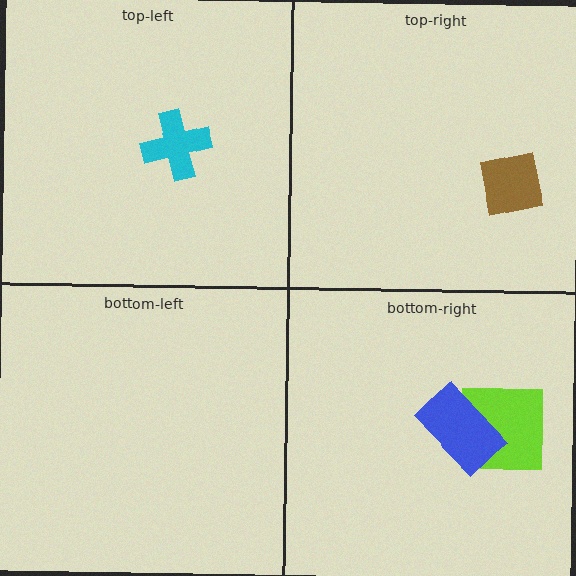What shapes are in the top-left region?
The cyan cross.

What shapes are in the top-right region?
The brown square.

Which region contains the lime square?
The bottom-right region.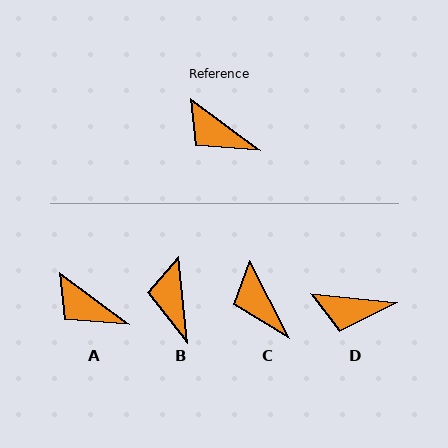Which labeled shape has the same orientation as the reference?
A.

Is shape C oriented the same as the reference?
No, it is off by about 26 degrees.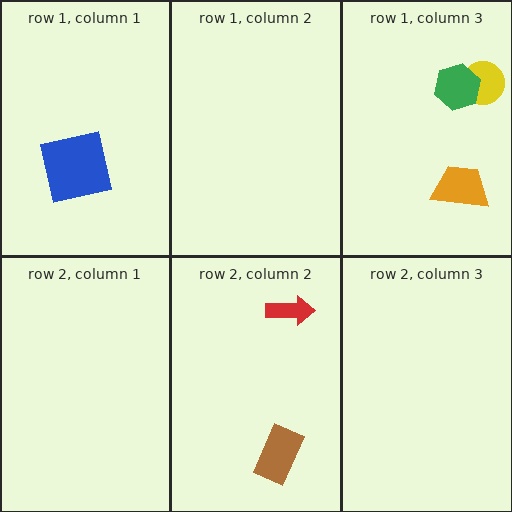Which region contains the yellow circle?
The row 1, column 3 region.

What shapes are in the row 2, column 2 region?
The brown rectangle, the red arrow.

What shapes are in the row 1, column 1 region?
The blue square.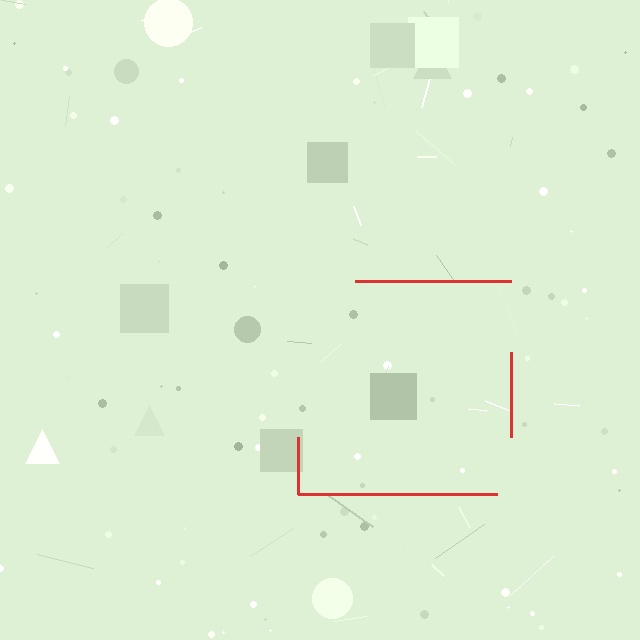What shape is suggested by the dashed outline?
The dashed outline suggests a square.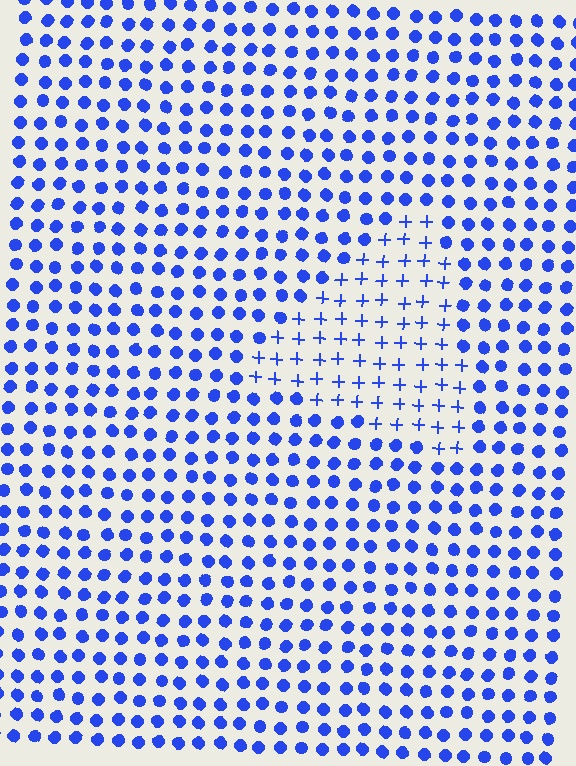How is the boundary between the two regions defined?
The boundary is defined by a change in element shape: plus signs inside vs. circles outside. All elements share the same color and spacing.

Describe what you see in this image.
The image is filled with small blue elements arranged in a uniform grid. A triangle-shaped region contains plus signs, while the surrounding area contains circles. The boundary is defined purely by the change in element shape.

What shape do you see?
I see a triangle.